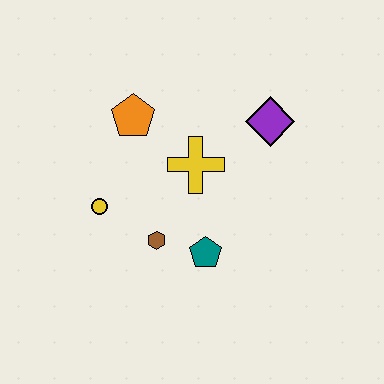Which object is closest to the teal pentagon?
The brown hexagon is closest to the teal pentagon.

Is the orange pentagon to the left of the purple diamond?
Yes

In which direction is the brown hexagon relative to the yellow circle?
The brown hexagon is to the right of the yellow circle.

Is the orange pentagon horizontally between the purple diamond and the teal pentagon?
No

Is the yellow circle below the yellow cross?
Yes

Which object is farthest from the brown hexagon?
The purple diamond is farthest from the brown hexagon.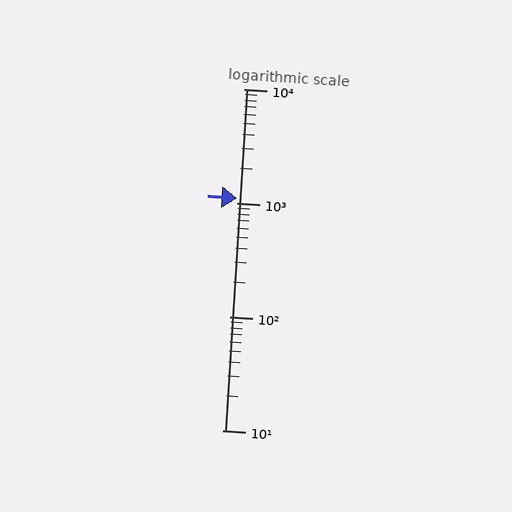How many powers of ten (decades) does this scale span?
The scale spans 3 decades, from 10 to 10000.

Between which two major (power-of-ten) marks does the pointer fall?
The pointer is between 1000 and 10000.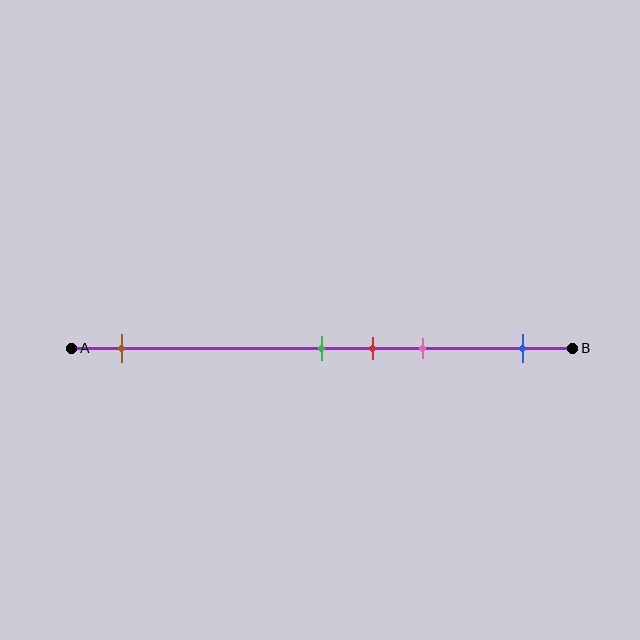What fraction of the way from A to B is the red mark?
The red mark is approximately 60% (0.6) of the way from A to B.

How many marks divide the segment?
There are 5 marks dividing the segment.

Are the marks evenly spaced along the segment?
No, the marks are not evenly spaced.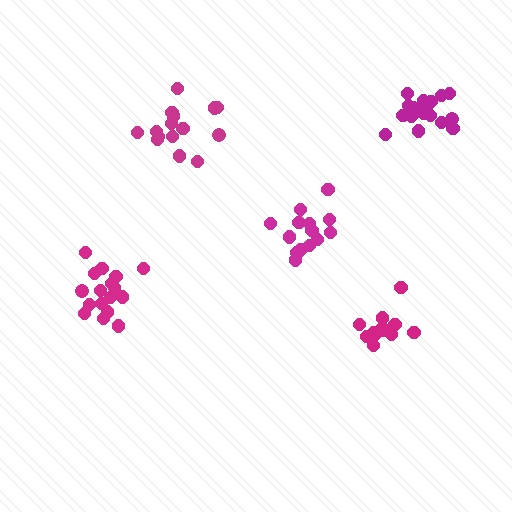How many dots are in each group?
Group 1: 13 dots, Group 2: 15 dots, Group 3: 17 dots, Group 4: 19 dots, Group 5: 14 dots (78 total).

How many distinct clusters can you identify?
There are 5 distinct clusters.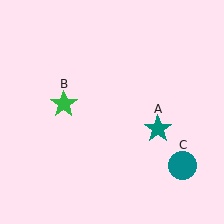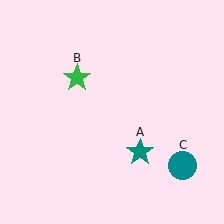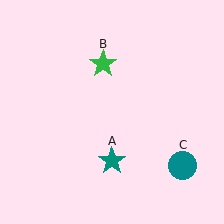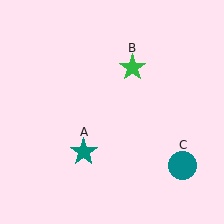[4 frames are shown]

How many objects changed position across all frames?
2 objects changed position: teal star (object A), green star (object B).